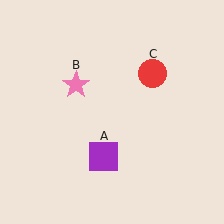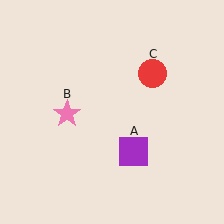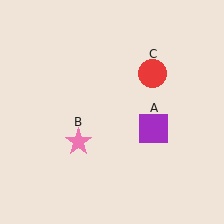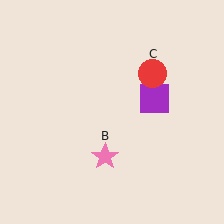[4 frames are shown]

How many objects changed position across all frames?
2 objects changed position: purple square (object A), pink star (object B).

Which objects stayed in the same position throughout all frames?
Red circle (object C) remained stationary.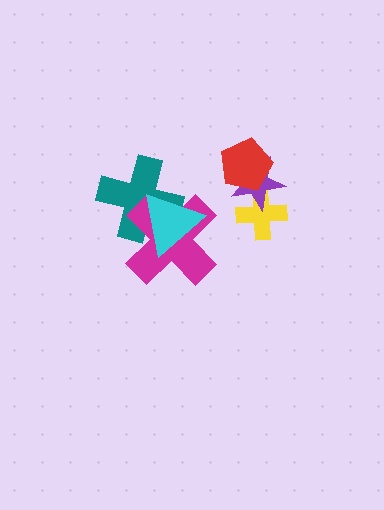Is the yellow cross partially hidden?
Yes, it is partially covered by another shape.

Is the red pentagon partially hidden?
No, no other shape covers it.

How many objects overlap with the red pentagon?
1 object overlaps with the red pentagon.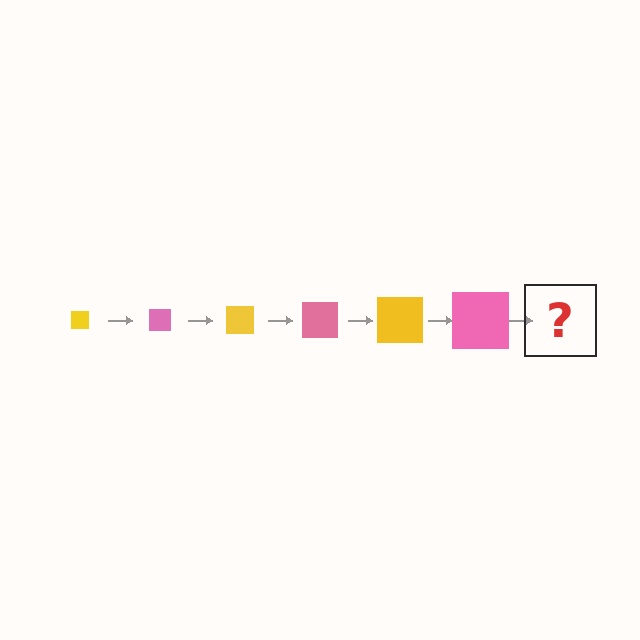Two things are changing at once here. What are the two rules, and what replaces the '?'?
The two rules are that the square grows larger each step and the color cycles through yellow and pink. The '?' should be a yellow square, larger than the previous one.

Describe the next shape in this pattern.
It should be a yellow square, larger than the previous one.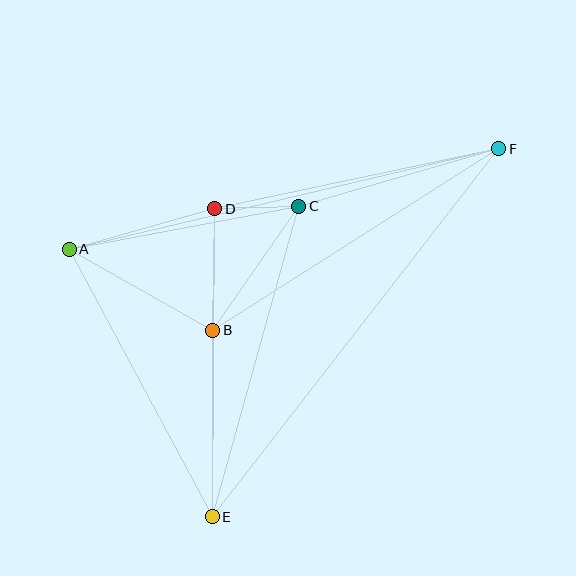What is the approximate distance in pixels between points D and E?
The distance between D and E is approximately 308 pixels.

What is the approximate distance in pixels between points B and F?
The distance between B and F is approximately 339 pixels.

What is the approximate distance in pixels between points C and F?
The distance between C and F is approximately 208 pixels.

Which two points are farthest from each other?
Points E and F are farthest from each other.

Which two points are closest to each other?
Points C and D are closest to each other.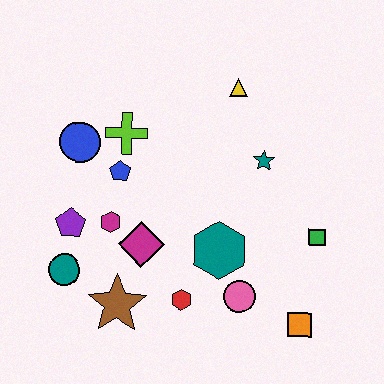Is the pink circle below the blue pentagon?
Yes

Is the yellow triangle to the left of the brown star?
No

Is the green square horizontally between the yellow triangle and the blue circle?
No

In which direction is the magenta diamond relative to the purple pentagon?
The magenta diamond is to the right of the purple pentagon.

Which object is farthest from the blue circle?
The orange square is farthest from the blue circle.